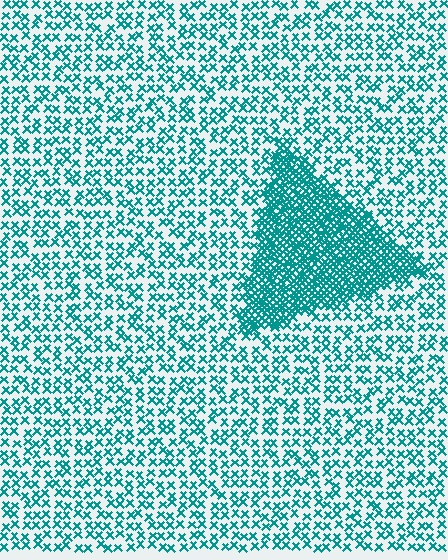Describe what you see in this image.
The image contains small teal elements arranged at two different densities. A triangle-shaped region is visible where the elements are more densely packed than the surrounding area.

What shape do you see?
I see a triangle.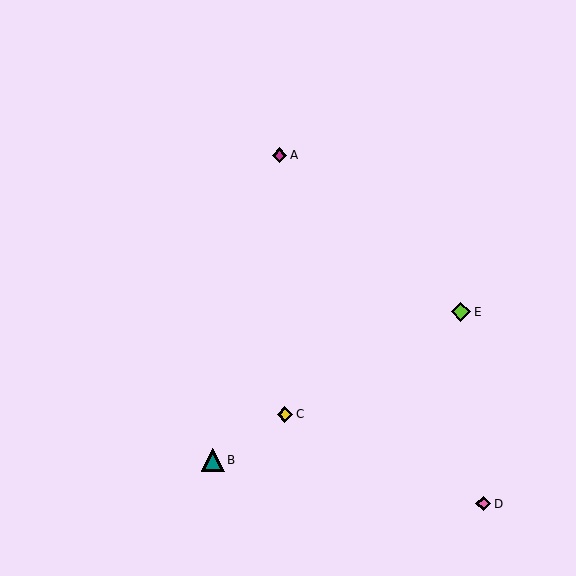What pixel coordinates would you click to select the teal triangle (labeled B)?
Click at (213, 460) to select the teal triangle B.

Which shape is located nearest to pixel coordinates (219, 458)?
The teal triangle (labeled B) at (213, 460) is nearest to that location.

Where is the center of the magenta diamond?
The center of the magenta diamond is at (280, 155).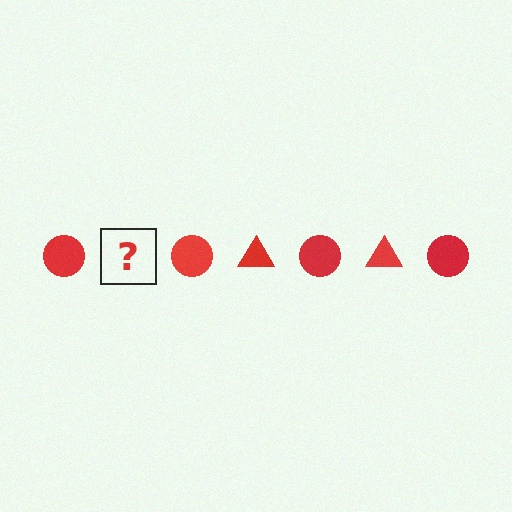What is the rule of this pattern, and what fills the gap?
The rule is that the pattern cycles through circle, triangle shapes in red. The gap should be filled with a red triangle.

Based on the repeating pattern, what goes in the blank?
The blank should be a red triangle.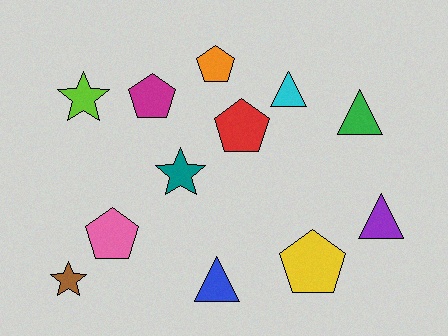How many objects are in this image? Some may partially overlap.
There are 12 objects.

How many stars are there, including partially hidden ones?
There are 3 stars.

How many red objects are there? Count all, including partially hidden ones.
There is 1 red object.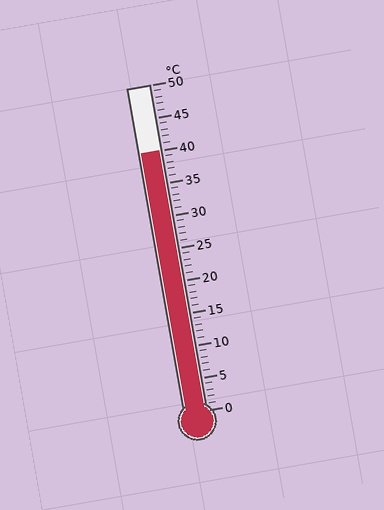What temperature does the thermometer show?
The thermometer shows approximately 40°C.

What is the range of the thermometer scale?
The thermometer scale ranges from 0°C to 50°C.